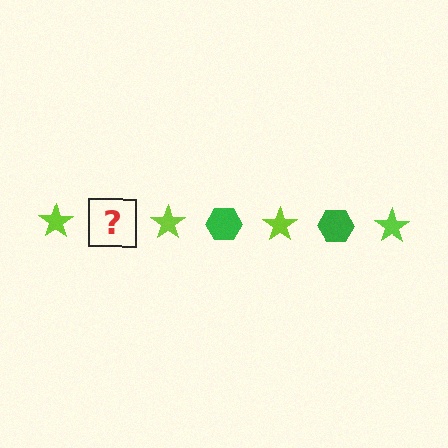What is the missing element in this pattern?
The missing element is a green hexagon.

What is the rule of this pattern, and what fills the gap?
The rule is that the pattern alternates between lime star and green hexagon. The gap should be filled with a green hexagon.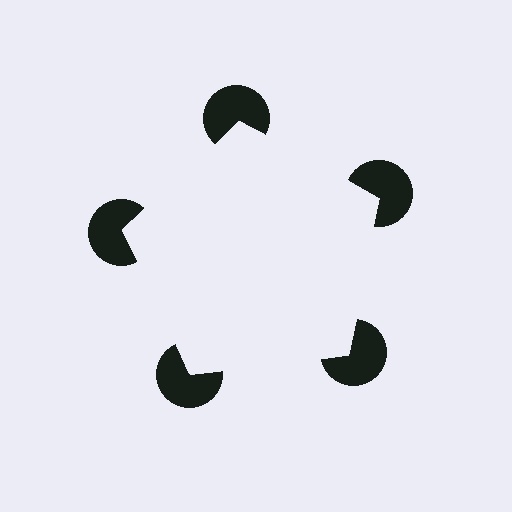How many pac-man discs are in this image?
There are 5 — one at each vertex of the illusory pentagon.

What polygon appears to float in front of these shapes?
An illusory pentagon — its edges are inferred from the aligned wedge cuts in the pac-man discs, not physically drawn.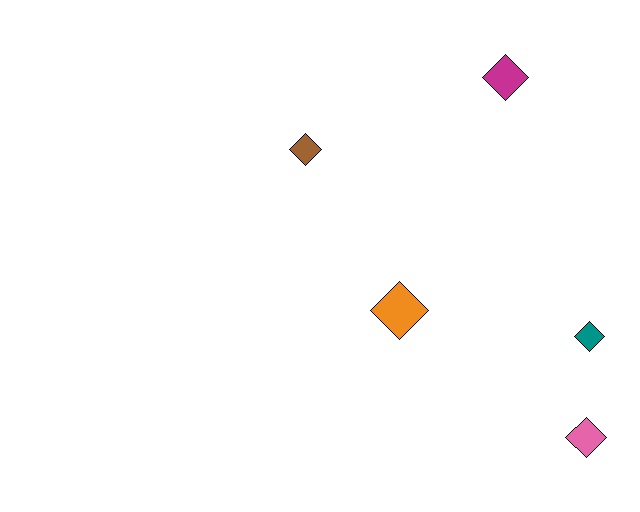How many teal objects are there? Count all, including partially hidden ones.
There is 1 teal object.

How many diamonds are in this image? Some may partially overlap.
There are 5 diamonds.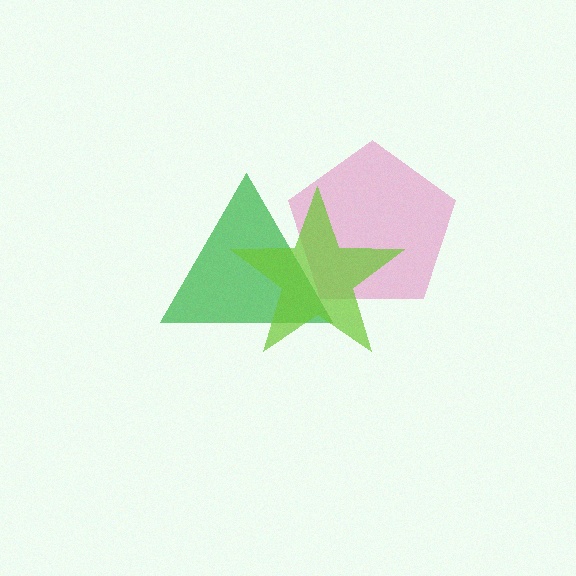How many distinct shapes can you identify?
There are 3 distinct shapes: a green triangle, a pink pentagon, a lime star.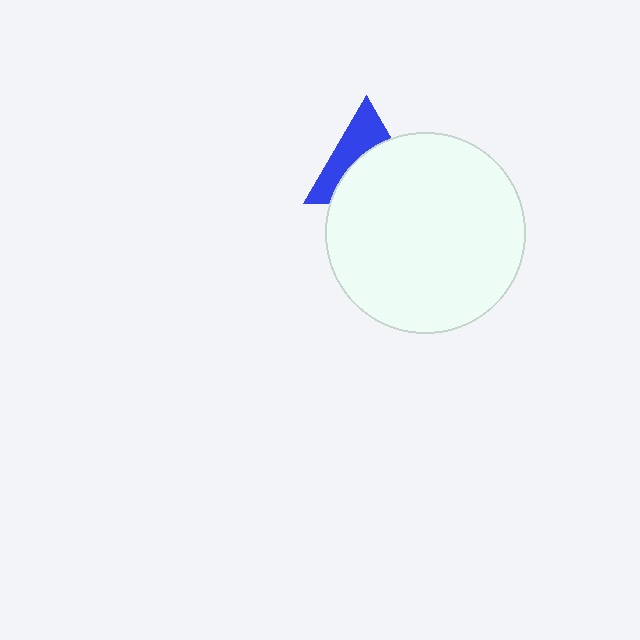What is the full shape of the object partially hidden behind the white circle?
The partially hidden object is a blue triangle.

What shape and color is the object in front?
The object in front is a white circle.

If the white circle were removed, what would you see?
You would see the complete blue triangle.